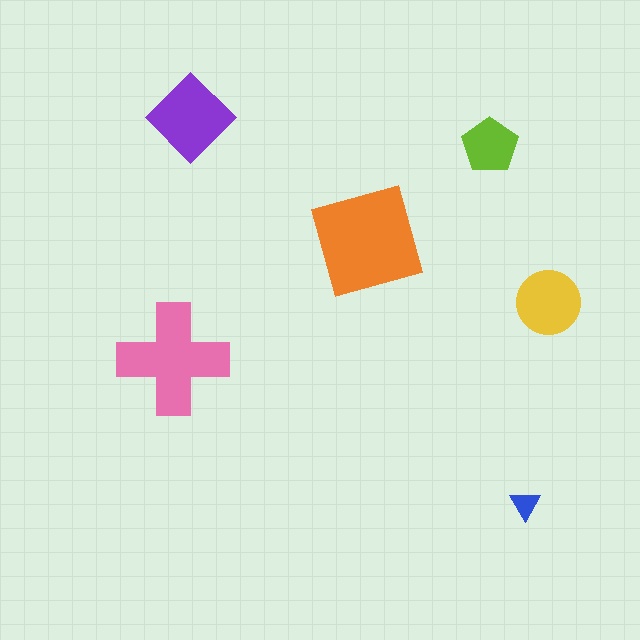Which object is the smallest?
The blue triangle.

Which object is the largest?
The orange square.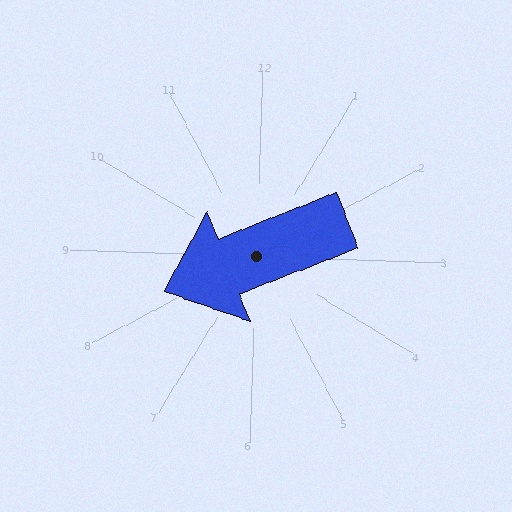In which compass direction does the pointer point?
Southwest.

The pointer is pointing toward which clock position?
Roughly 8 o'clock.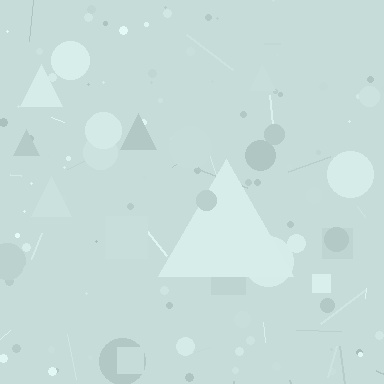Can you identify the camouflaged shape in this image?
The camouflaged shape is a triangle.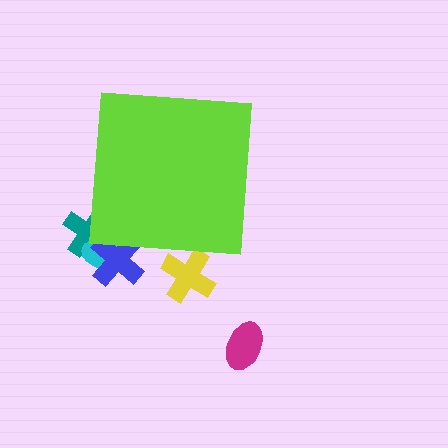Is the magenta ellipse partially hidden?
No, the magenta ellipse is fully visible.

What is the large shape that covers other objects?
A lime square.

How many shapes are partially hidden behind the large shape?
4 shapes are partially hidden.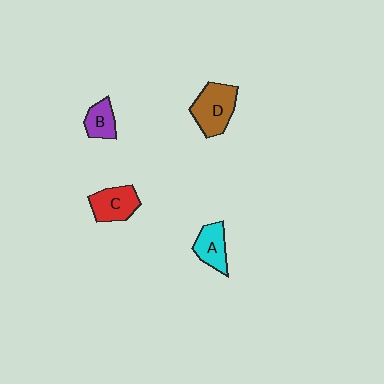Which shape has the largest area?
Shape D (brown).